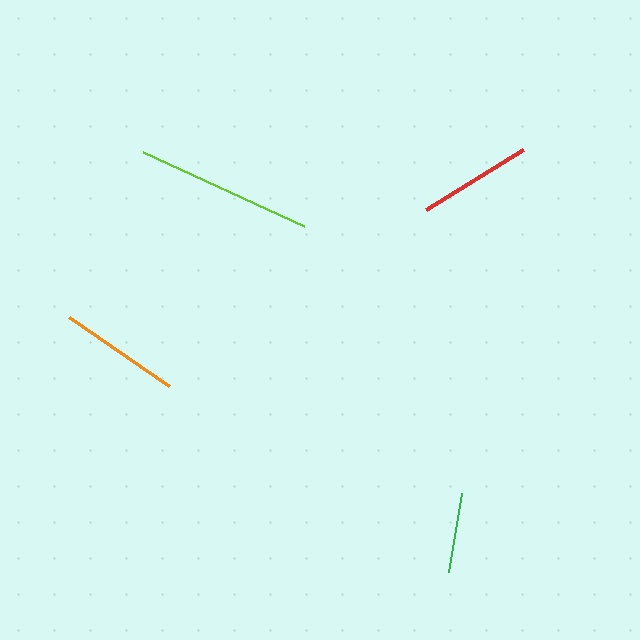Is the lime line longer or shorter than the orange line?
The lime line is longer than the orange line.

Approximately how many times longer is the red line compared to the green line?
The red line is approximately 1.4 times the length of the green line.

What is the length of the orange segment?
The orange segment is approximately 122 pixels long.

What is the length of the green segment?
The green segment is approximately 80 pixels long.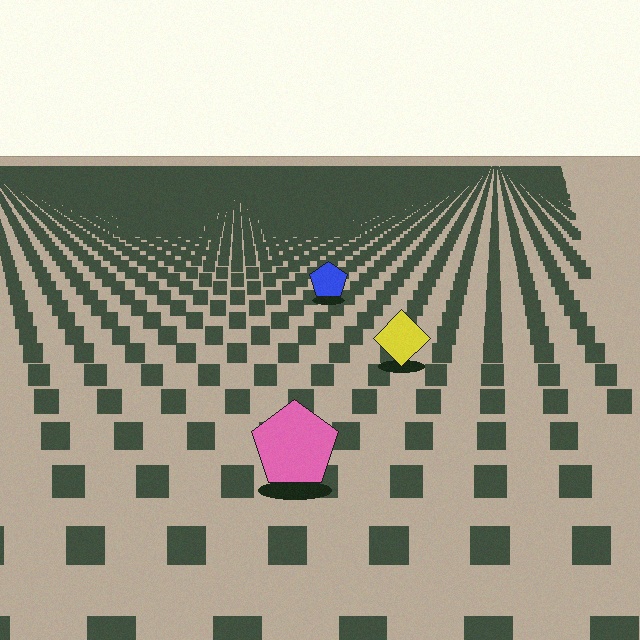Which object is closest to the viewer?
The pink pentagon is closest. The texture marks near it are larger and more spread out.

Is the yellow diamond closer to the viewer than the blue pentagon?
Yes. The yellow diamond is closer — you can tell from the texture gradient: the ground texture is coarser near it.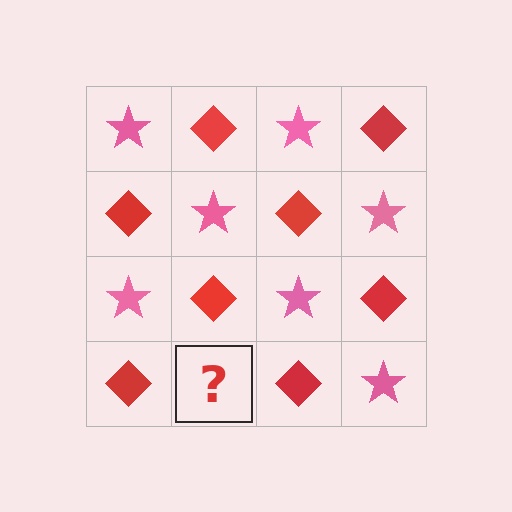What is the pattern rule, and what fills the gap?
The rule is that it alternates pink star and red diamond in a checkerboard pattern. The gap should be filled with a pink star.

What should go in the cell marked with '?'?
The missing cell should contain a pink star.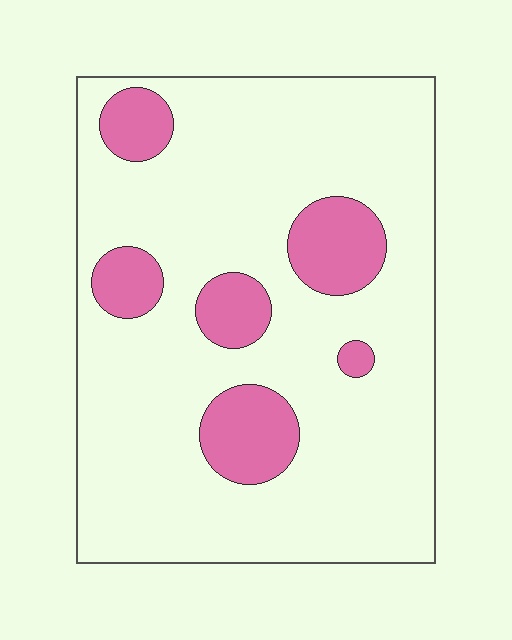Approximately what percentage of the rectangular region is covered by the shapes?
Approximately 15%.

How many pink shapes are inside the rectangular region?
6.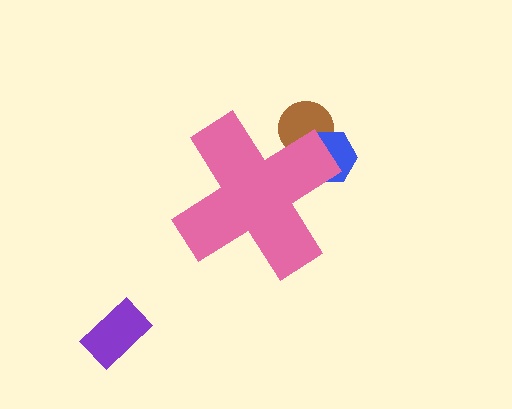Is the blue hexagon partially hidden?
Yes, the blue hexagon is partially hidden behind the pink cross.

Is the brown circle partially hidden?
Yes, the brown circle is partially hidden behind the pink cross.